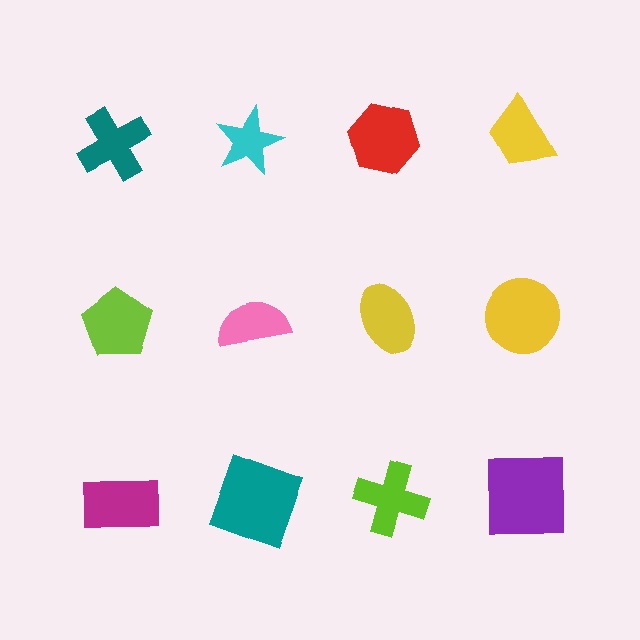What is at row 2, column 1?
A lime pentagon.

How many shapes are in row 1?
4 shapes.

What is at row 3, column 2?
A teal square.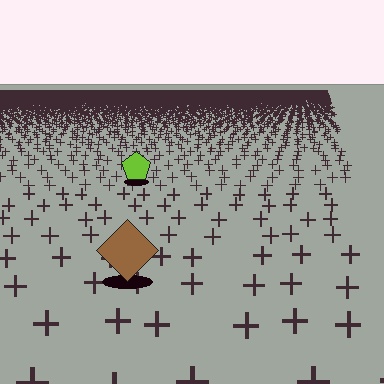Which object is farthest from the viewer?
The lime pentagon is farthest from the viewer. It appears smaller and the ground texture around it is denser.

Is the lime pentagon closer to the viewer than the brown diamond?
No. The brown diamond is closer — you can tell from the texture gradient: the ground texture is coarser near it.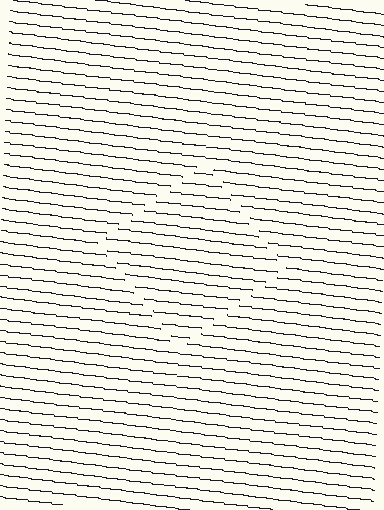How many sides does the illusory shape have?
4 sides — the line-ends trace a square.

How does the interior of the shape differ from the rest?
The interior of the shape contains the same grating, shifted by half a period — the contour is defined by the phase discontinuity where line-ends from the inner and outer gratings abut.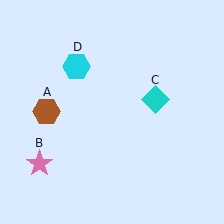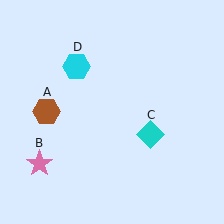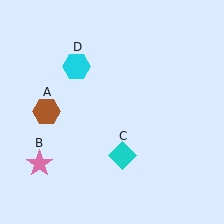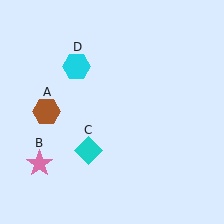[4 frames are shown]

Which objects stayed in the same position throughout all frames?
Brown hexagon (object A) and pink star (object B) and cyan hexagon (object D) remained stationary.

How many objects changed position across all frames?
1 object changed position: cyan diamond (object C).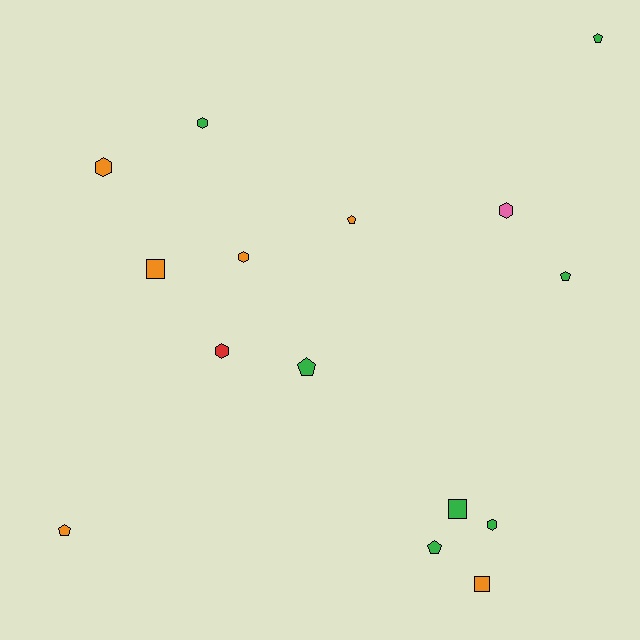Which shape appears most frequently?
Hexagon, with 6 objects.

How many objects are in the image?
There are 15 objects.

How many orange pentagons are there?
There are 2 orange pentagons.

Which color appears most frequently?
Green, with 7 objects.